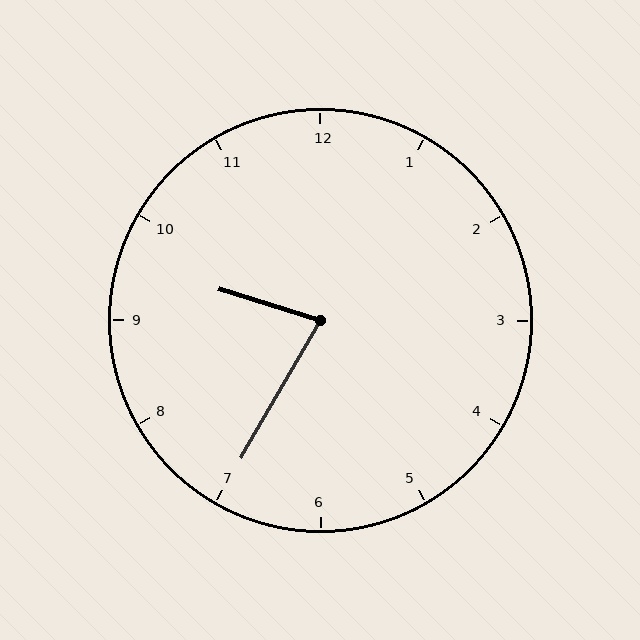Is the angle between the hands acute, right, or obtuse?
It is acute.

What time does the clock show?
9:35.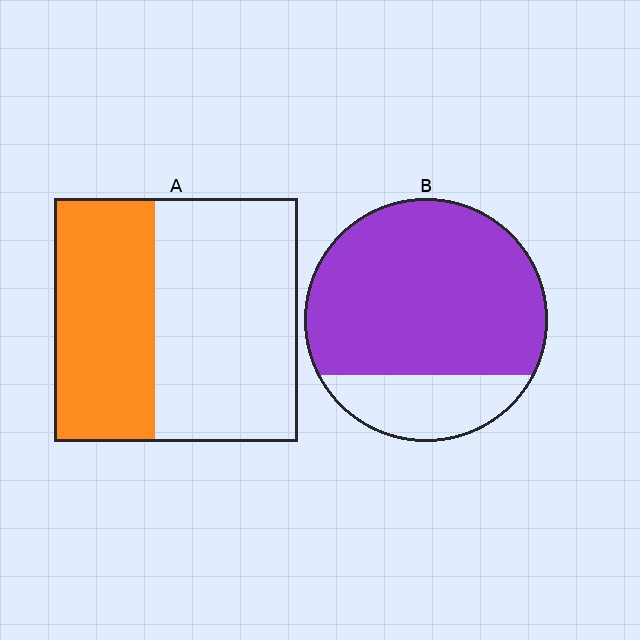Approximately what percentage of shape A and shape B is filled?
A is approximately 40% and B is approximately 80%.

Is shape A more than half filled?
No.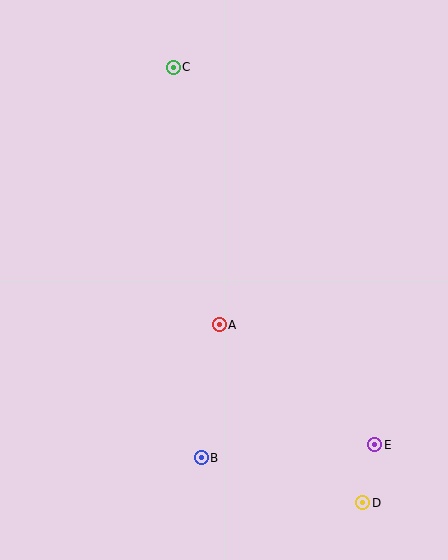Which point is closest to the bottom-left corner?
Point B is closest to the bottom-left corner.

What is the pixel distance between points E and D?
The distance between E and D is 59 pixels.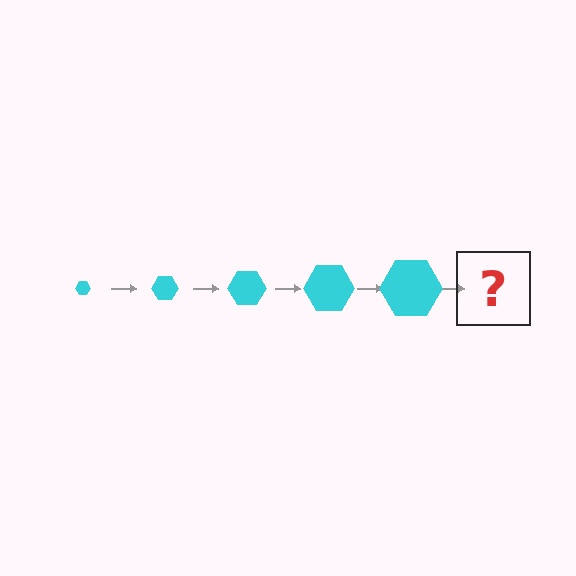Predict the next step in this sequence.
The next step is a cyan hexagon, larger than the previous one.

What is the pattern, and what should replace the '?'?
The pattern is that the hexagon gets progressively larger each step. The '?' should be a cyan hexagon, larger than the previous one.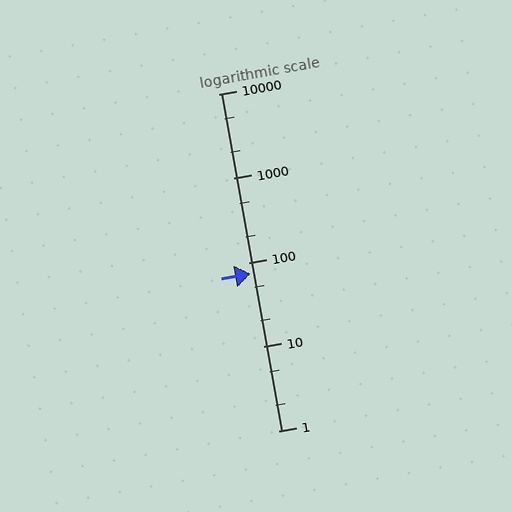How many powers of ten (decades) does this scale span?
The scale spans 4 decades, from 1 to 10000.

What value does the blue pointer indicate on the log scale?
The pointer indicates approximately 73.